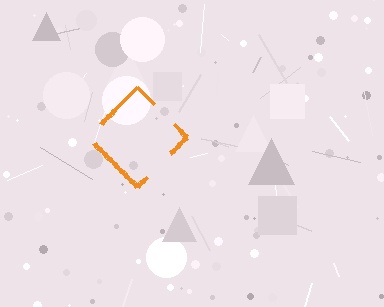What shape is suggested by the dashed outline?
The dashed outline suggests a diamond.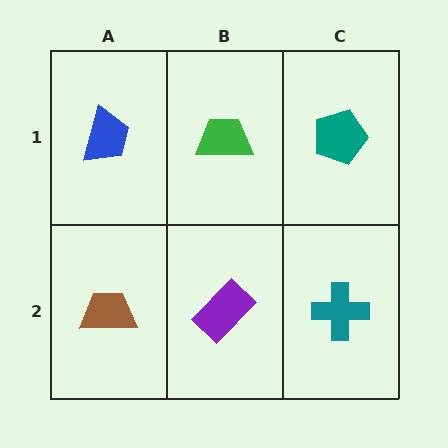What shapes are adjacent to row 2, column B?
A green trapezoid (row 1, column B), a brown trapezoid (row 2, column A), a teal cross (row 2, column C).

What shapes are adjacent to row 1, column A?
A brown trapezoid (row 2, column A), a green trapezoid (row 1, column B).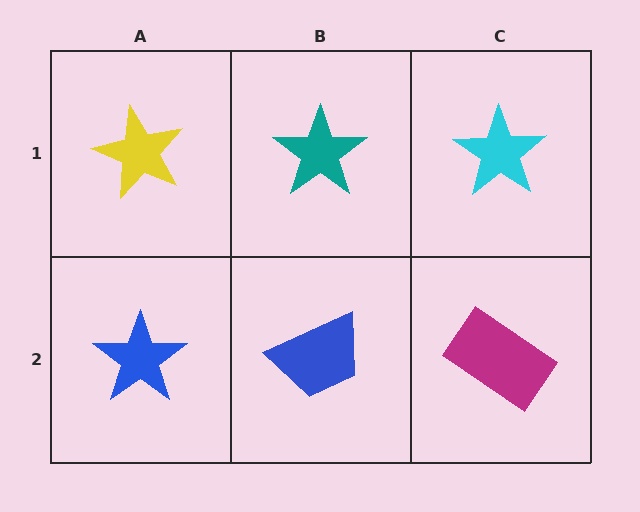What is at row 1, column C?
A cyan star.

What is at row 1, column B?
A teal star.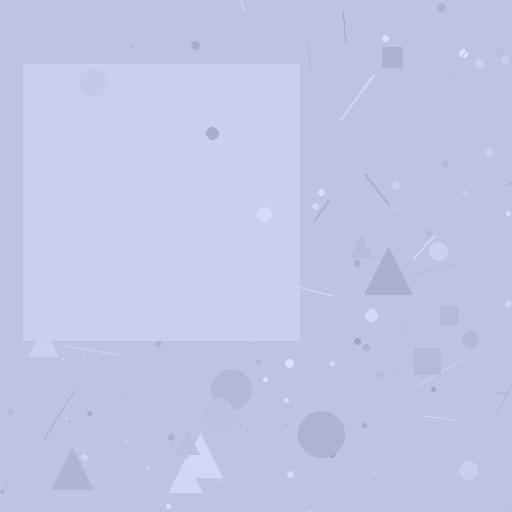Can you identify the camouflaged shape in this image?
The camouflaged shape is a square.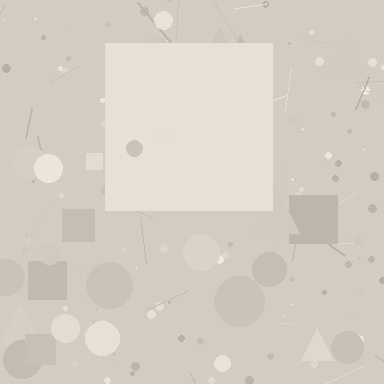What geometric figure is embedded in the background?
A square is embedded in the background.